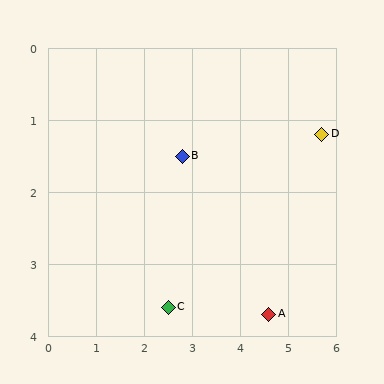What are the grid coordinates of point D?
Point D is at approximately (5.7, 1.2).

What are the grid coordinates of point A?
Point A is at approximately (4.6, 3.7).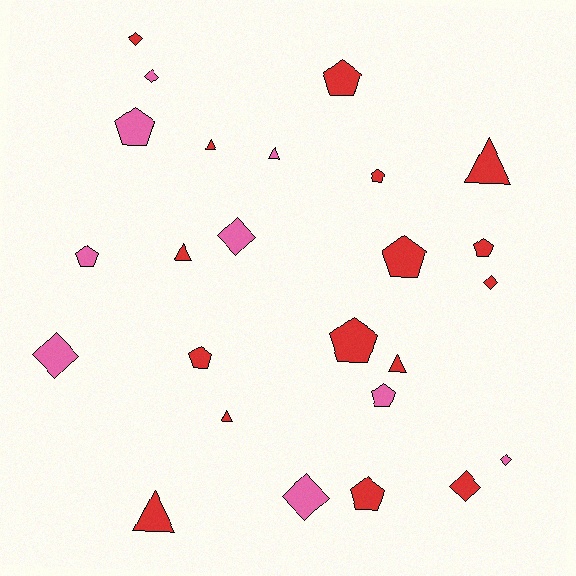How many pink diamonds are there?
There are 5 pink diamonds.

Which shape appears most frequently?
Pentagon, with 10 objects.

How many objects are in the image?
There are 25 objects.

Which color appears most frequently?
Red, with 16 objects.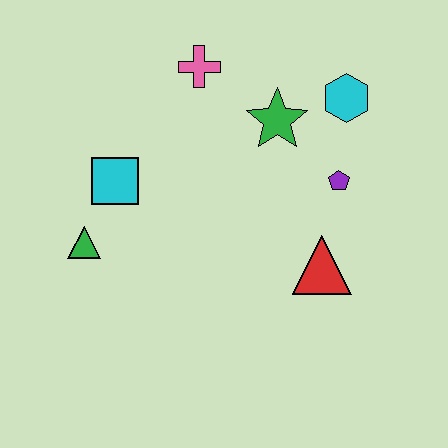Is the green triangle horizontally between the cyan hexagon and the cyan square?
No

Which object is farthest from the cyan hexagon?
The green triangle is farthest from the cyan hexagon.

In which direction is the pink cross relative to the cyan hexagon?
The pink cross is to the left of the cyan hexagon.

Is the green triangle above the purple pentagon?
No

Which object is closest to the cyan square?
The green triangle is closest to the cyan square.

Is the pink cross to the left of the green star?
Yes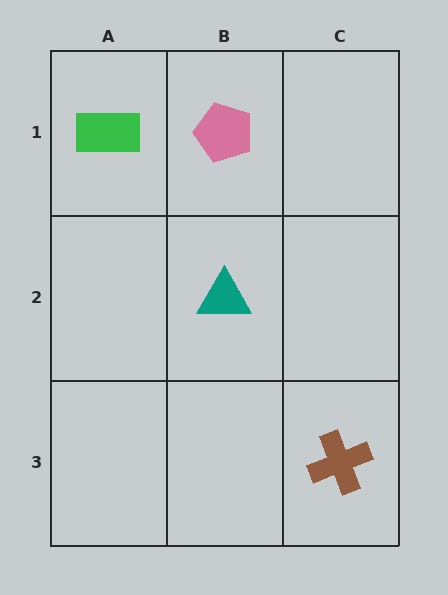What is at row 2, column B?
A teal triangle.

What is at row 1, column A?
A green rectangle.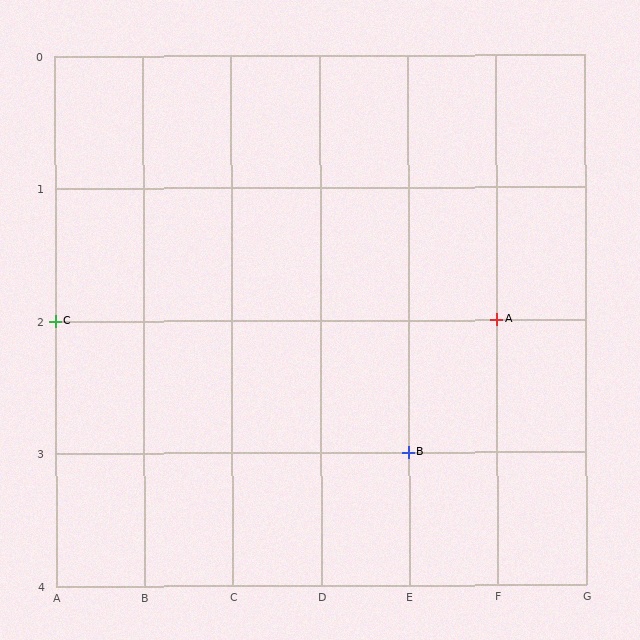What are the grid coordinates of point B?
Point B is at grid coordinates (E, 3).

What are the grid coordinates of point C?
Point C is at grid coordinates (A, 2).